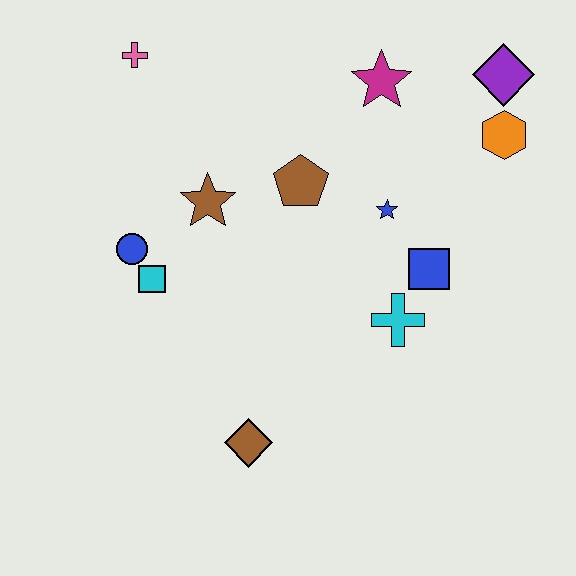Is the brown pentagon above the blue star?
Yes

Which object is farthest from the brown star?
The purple diamond is farthest from the brown star.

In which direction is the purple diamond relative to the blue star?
The purple diamond is above the blue star.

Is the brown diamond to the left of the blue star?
Yes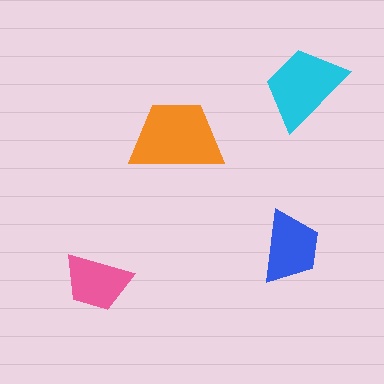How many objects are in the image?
There are 4 objects in the image.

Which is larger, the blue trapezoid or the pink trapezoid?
The blue one.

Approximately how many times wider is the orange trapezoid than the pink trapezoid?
About 1.5 times wider.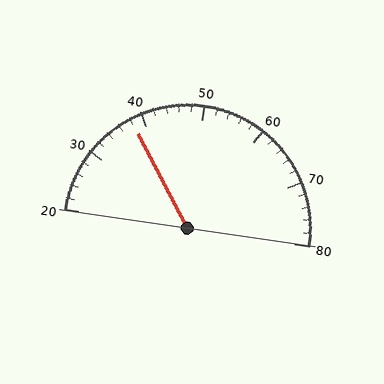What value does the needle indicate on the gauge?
The needle indicates approximately 38.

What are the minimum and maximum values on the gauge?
The gauge ranges from 20 to 80.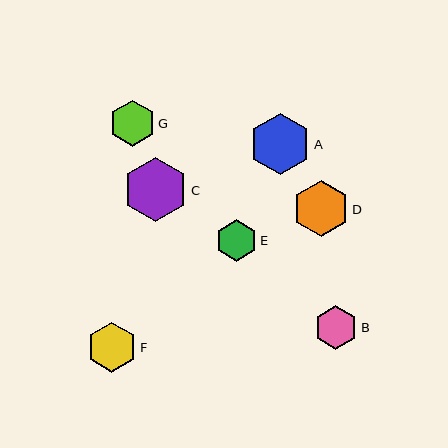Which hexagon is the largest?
Hexagon C is the largest with a size of approximately 64 pixels.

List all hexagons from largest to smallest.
From largest to smallest: C, A, D, F, G, B, E.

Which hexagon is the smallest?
Hexagon E is the smallest with a size of approximately 42 pixels.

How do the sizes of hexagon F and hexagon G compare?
Hexagon F and hexagon G are approximately the same size.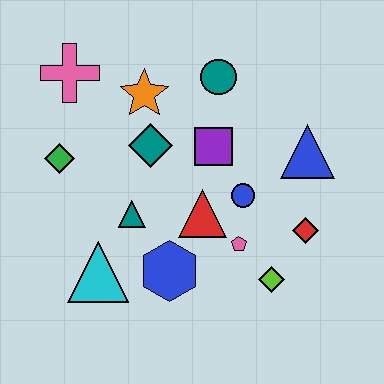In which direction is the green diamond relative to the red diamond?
The green diamond is to the left of the red diamond.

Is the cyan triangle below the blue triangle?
Yes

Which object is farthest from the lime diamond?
The pink cross is farthest from the lime diamond.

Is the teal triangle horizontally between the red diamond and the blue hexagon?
No